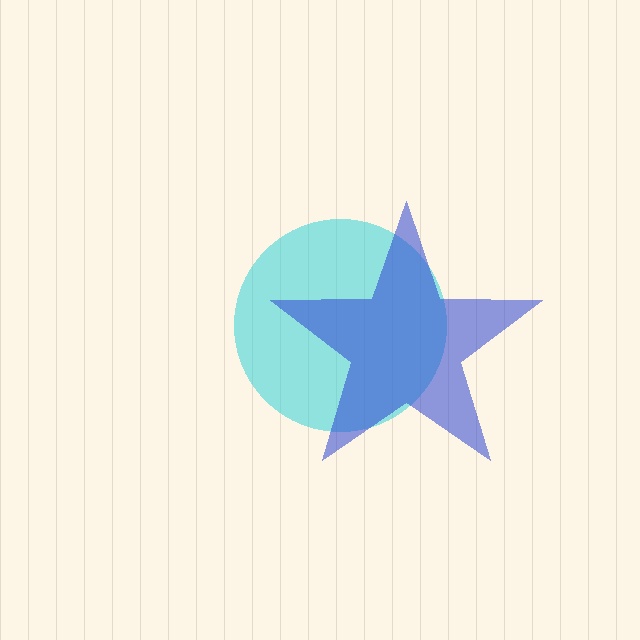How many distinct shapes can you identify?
There are 2 distinct shapes: a cyan circle, a blue star.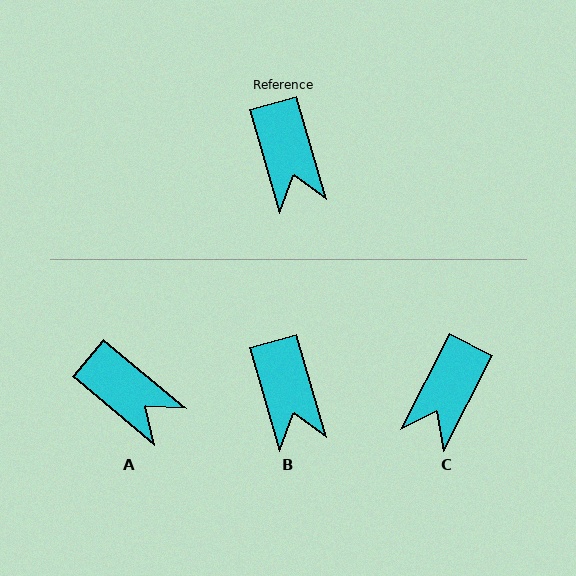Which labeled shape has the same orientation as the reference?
B.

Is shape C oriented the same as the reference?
No, it is off by about 43 degrees.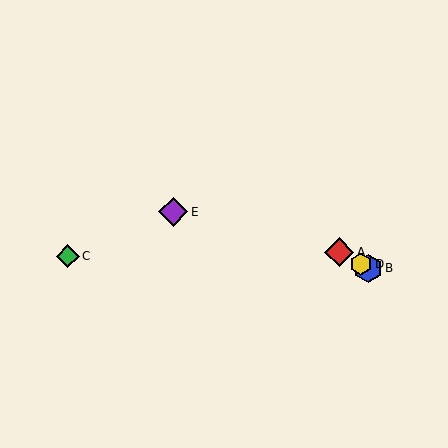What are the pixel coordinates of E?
Object E is at (173, 212).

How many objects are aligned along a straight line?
3 objects (A, B, D) are aligned along a straight line.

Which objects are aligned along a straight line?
Objects A, B, D are aligned along a straight line.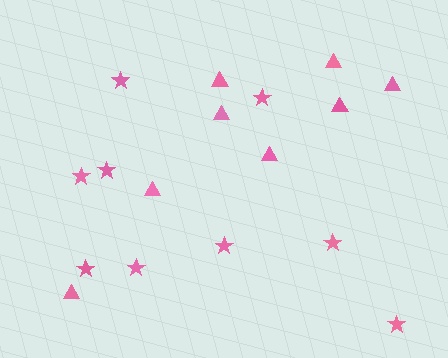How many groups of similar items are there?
There are 2 groups: one group of triangles (8) and one group of stars (9).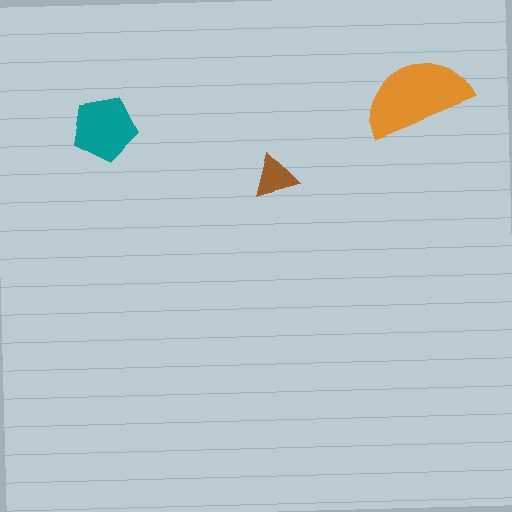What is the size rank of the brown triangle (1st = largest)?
3rd.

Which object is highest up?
The orange semicircle is topmost.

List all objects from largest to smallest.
The orange semicircle, the teal pentagon, the brown triangle.